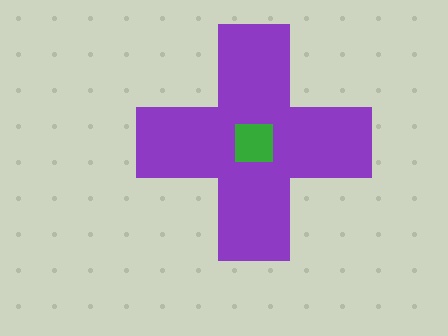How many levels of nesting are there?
2.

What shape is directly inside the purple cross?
The green square.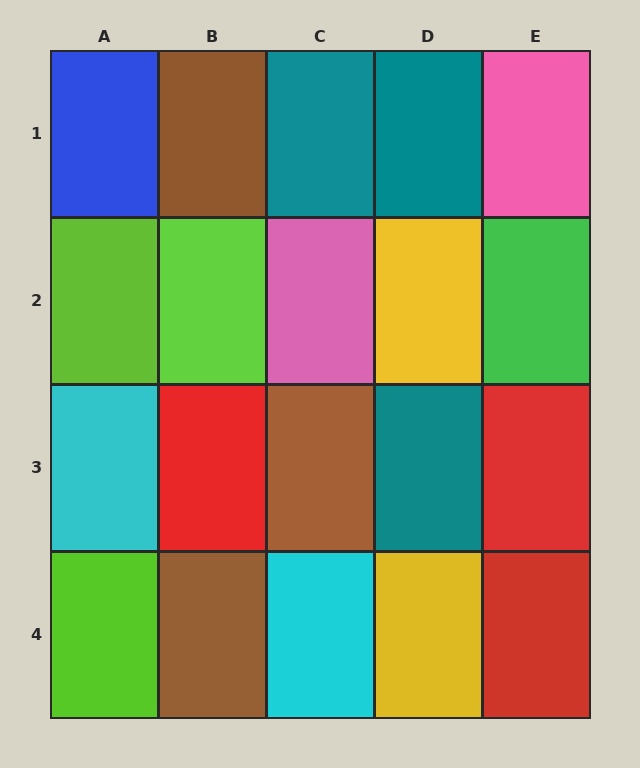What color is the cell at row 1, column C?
Teal.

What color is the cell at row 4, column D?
Yellow.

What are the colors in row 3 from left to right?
Cyan, red, brown, teal, red.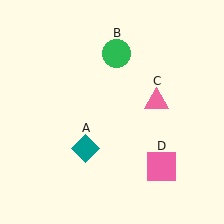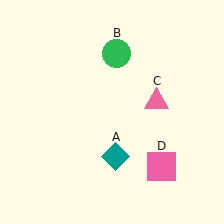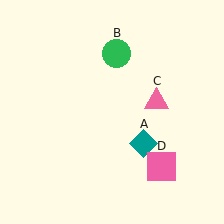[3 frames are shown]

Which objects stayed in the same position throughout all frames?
Green circle (object B) and pink triangle (object C) and pink square (object D) remained stationary.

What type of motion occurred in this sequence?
The teal diamond (object A) rotated counterclockwise around the center of the scene.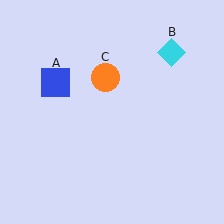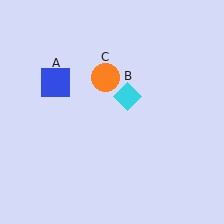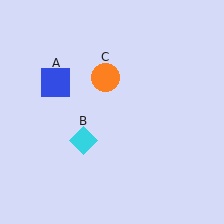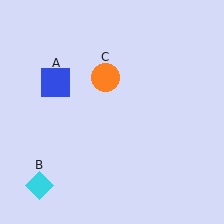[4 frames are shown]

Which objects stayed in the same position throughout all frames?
Blue square (object A) and orange circle (object C) remained stationary.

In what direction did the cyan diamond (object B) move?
The cyan diamond (object B) moved down and to the left.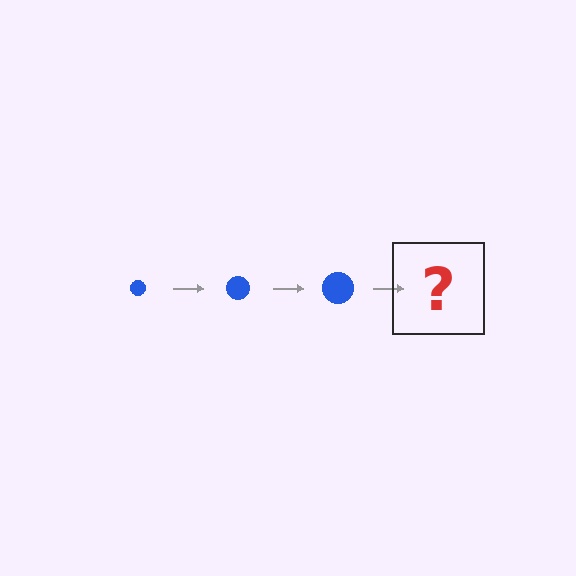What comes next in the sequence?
The next element should be a blue circle, larger than the previous one.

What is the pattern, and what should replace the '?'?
The pattern is that the circle gets progressively larger each step. The '?' should be a blue circle, larger than the previous one.